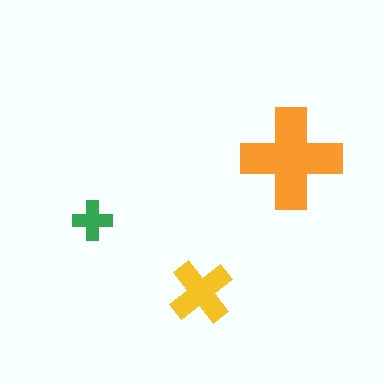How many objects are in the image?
There are 3 objects in the image.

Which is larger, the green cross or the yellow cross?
The yellow one.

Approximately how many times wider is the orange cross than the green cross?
About 2.5 times wider.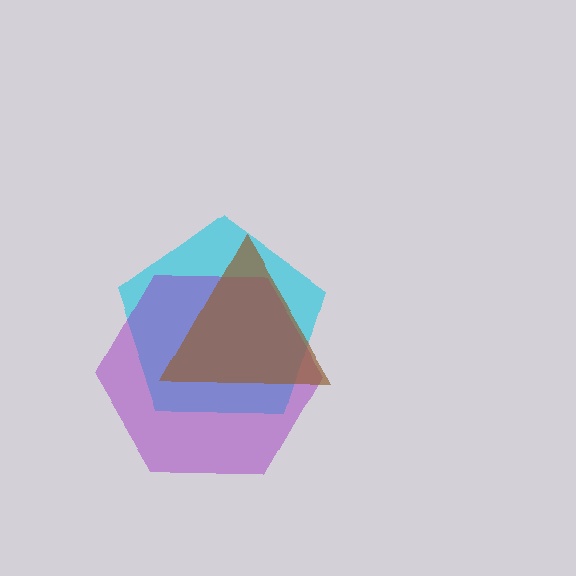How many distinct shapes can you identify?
There are 3 distinct shapes: a cyan pentagon, a purple hexagon, a brown triangle.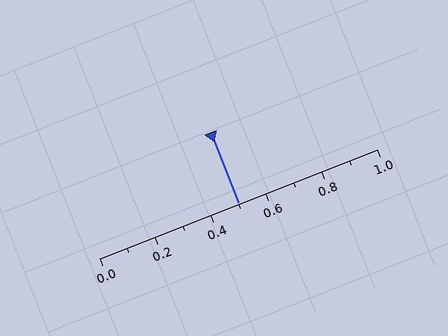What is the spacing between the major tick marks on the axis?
The major ticks are spaced 0.2 apart.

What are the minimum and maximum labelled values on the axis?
The axis runs from 0.0 to 1.0.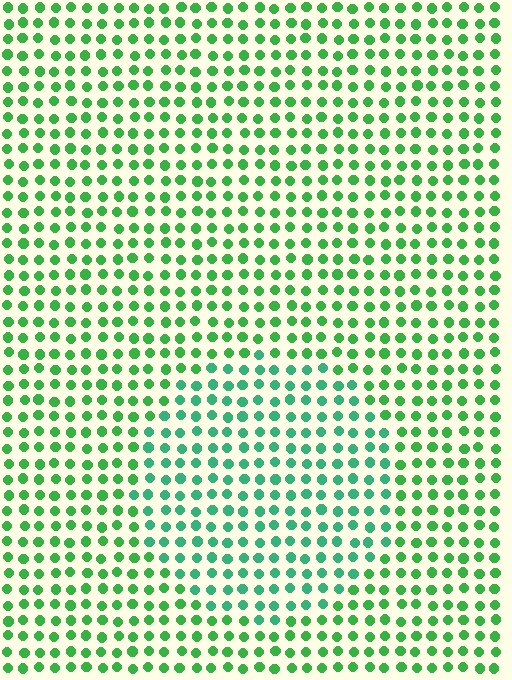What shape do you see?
I see a circle.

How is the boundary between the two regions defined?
The boundary is defined purely by a slight shift in hue (about 27 degrees). Spacing, size, and orientation are identical on both sides.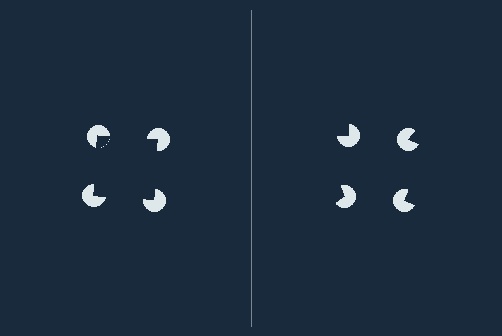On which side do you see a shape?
An illusory square appears on the left side. On the right side the wedge cuts are rotated, so no coherent shape forms.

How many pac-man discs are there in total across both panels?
8 — 4 on each side.